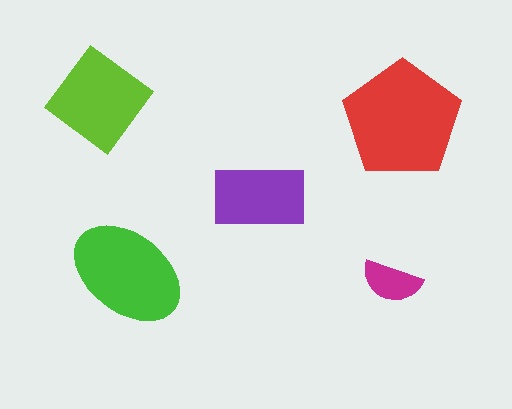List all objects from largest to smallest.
The red pentagon, the green ellipse, the lime diamond, the purple rectangle, the magenta semicircle.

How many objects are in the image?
There are 5 objects in the image.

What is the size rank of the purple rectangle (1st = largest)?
4th.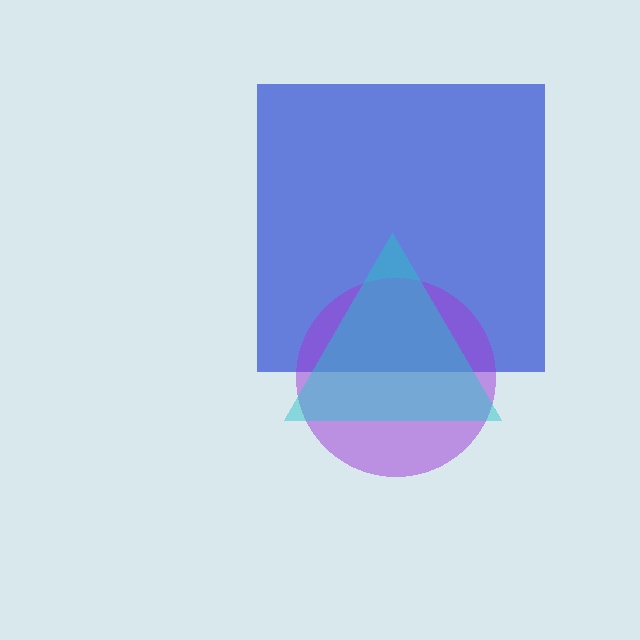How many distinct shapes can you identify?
There are 3 distinct shapes: a blue square, a purple circle, a cyan triangle.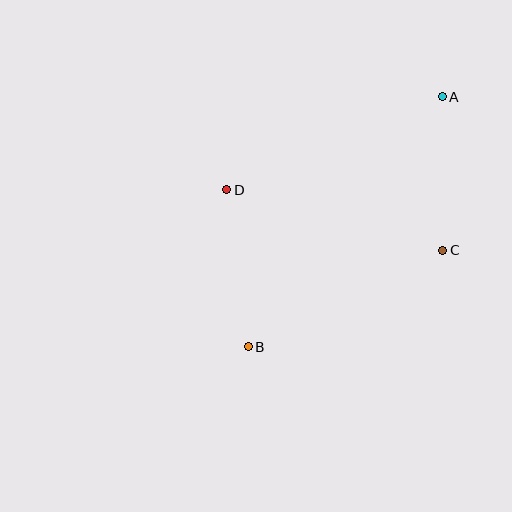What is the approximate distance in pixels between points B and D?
The distance between B and D is approximately 158 pixels.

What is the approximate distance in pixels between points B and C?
The distance between B and C is approximately 217 pixels.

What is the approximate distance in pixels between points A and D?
The distance between A and D is approximately 235 pixels.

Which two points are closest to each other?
Points A and C are closest to each other.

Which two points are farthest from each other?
Points A and B are farthest from each other.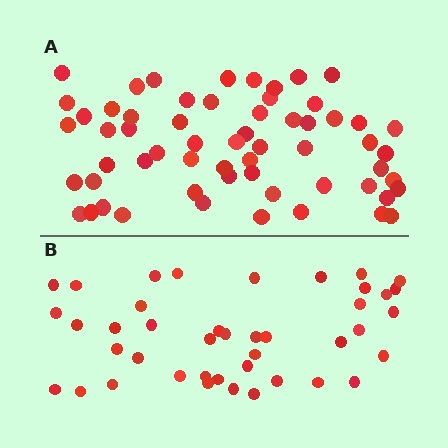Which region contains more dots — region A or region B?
Region A (the top region) has more dots.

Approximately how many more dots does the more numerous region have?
Region A has approximately 20 more dots than region B.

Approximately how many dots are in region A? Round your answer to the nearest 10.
About 60 dots.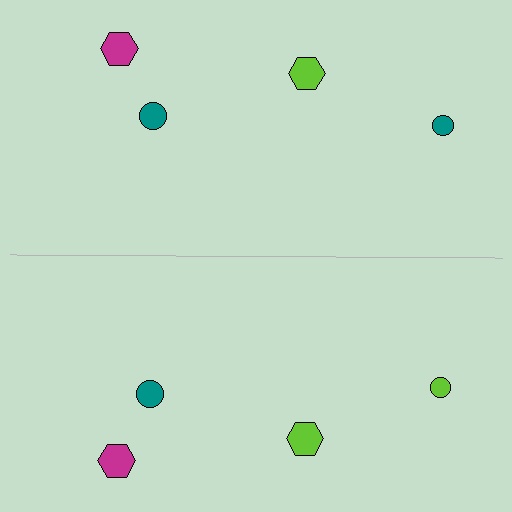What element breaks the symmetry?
The lime circle on the bottom side breaks the symmetry — its mirror counterpart is teal.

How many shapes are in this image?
There are 8 shapes in this image.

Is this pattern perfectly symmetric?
No, the pattern is not perfectly symmetric. The lime circle on the bottom side breaks the symmetry — its mirror counterpart is teal.